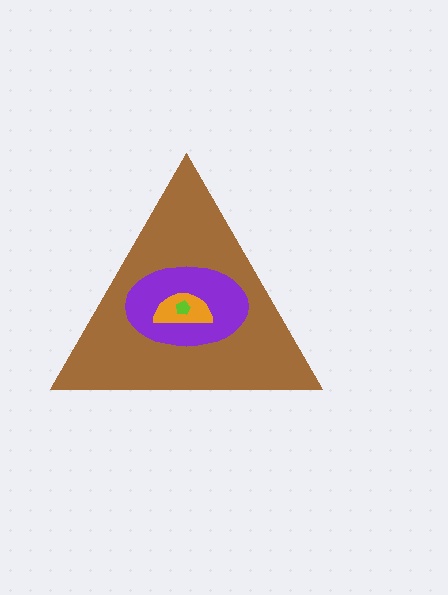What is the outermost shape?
The brown triangle.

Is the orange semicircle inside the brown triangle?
Yes.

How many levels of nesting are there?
4.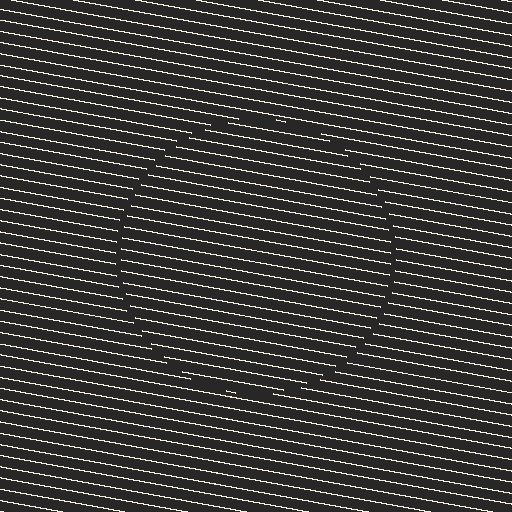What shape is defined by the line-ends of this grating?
An illusory circle. The interior of the shape contains the same grating, shifted by half a period — the contour is defined by the phase discontinuity where line-ends from the inner and outer gratings abut.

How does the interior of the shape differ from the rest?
The interior of the shape contains the same grating, shifted by half a period — the contour is defined by the phase discontinuity where line-ends from the inner and outer gratings abut.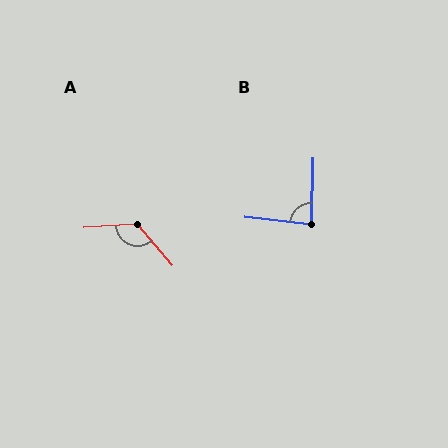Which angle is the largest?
A, at approximately 126 degrees.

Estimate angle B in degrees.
Approximately 86 degrees.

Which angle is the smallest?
B, at approximately 86 degrees.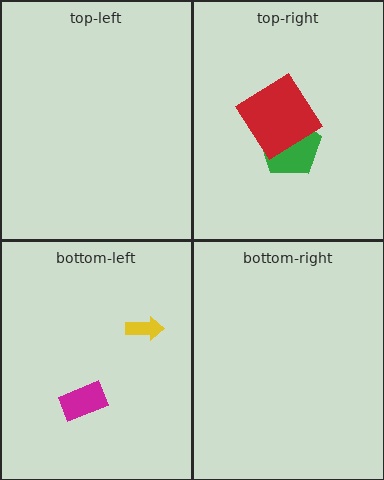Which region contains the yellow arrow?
The bottom-left region.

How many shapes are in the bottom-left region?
2.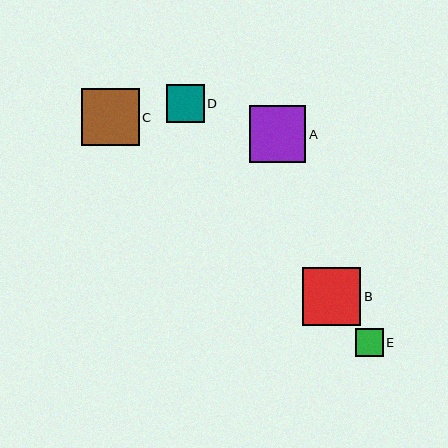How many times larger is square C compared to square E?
Square C is approximately 2.1 times the size of square E.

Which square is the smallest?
Square E is the smallest with a size of approximately 28 pixels.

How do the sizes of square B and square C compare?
Square B and square C are approximately the same size.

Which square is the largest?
Square B is the largest with a size of approximately 59 pixels.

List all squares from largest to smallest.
From largest to smallest: B, C, A, D, E.